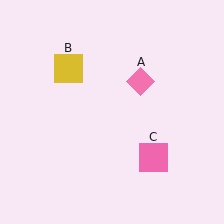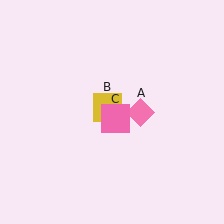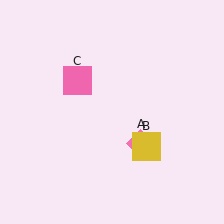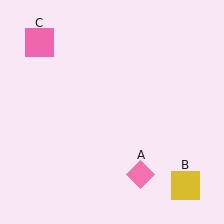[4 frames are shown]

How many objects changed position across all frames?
3 objects changed position: pink diamond (object A), yellow square (object B), pink square (object C).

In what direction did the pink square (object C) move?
The pink square (object C) moved up and to the left.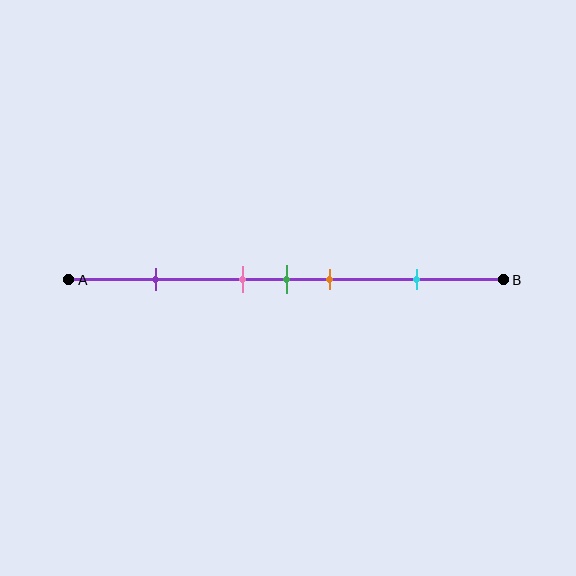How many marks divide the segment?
There are 5 marks dividing the segment.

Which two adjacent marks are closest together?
The pink and green marks are the closest adjacent pair.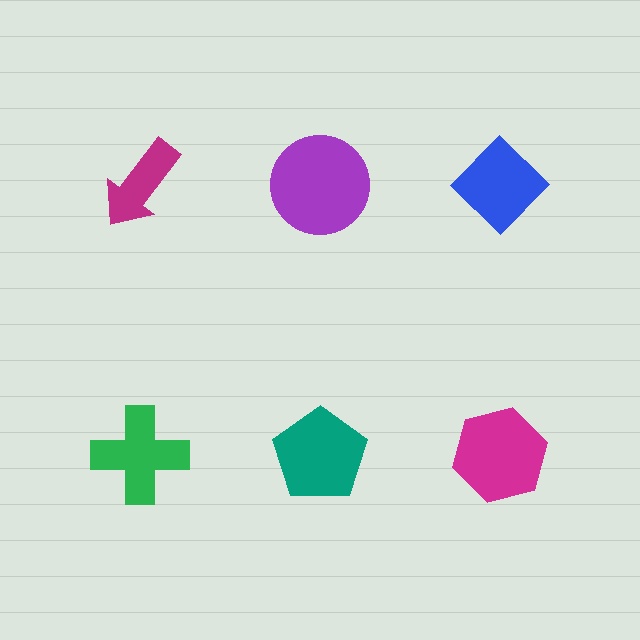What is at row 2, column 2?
A teal pentagon.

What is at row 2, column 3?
A magenta hexagon.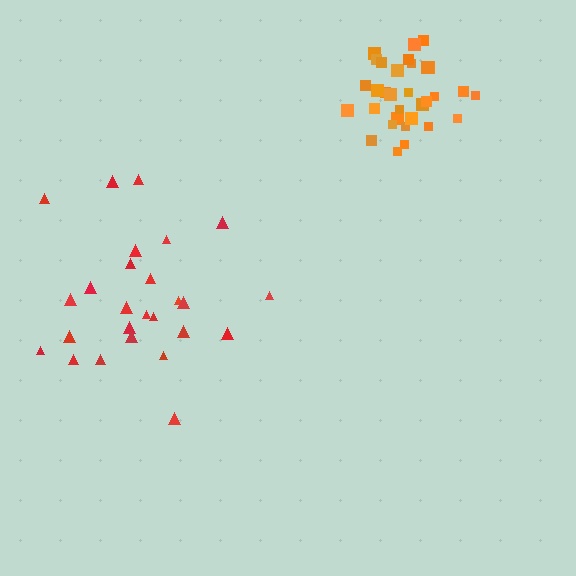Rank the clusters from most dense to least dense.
orange, red.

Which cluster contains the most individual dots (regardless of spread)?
Orange (33).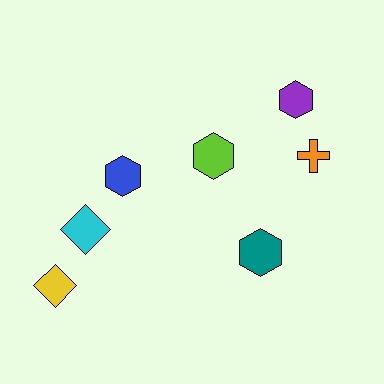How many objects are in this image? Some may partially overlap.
There are 7 objects.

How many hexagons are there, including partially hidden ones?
There are 4 hexagons.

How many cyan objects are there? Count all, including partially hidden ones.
There is 1 cyan object.